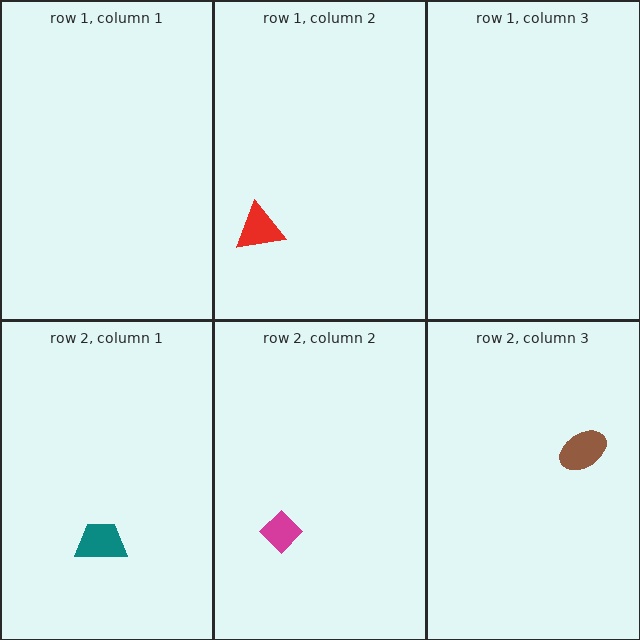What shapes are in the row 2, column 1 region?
The teal trapezoid.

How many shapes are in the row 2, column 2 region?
1.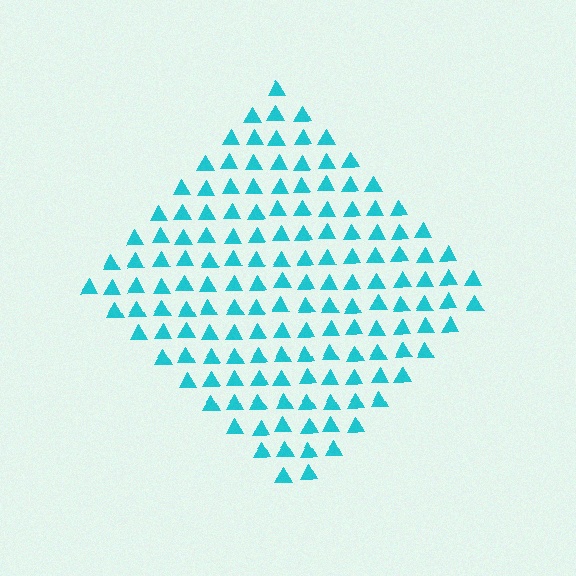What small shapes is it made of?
It is made of small triangles.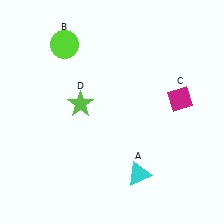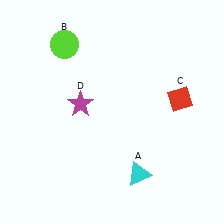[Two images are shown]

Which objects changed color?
C changed from magenta to red. D changed from lime to magenta.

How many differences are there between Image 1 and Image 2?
There are 2 differences between the two images.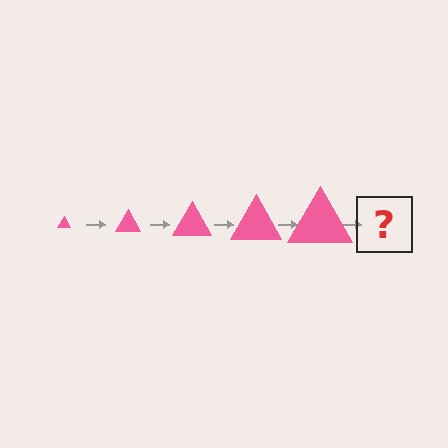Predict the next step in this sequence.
The next step is a pink triangle, larger than the previous one.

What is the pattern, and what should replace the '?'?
The pattern is that the triangle gets progressively larger each step. The '?' should be a pink triangle, larger than the previous one.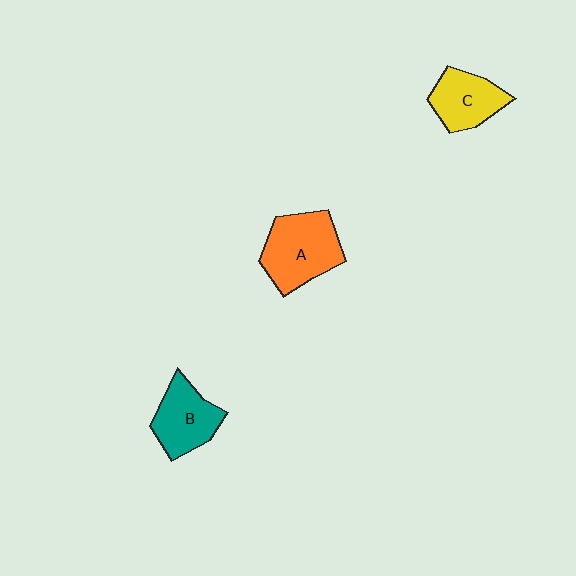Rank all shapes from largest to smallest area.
From largest to smallest: A (orange), B (teal), C (yellow).